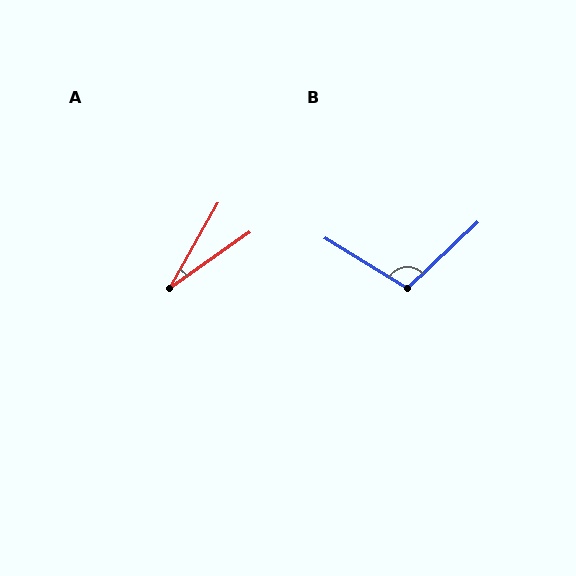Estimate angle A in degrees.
Approximately 25 degrees.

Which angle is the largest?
B, at approximately 105 degrees.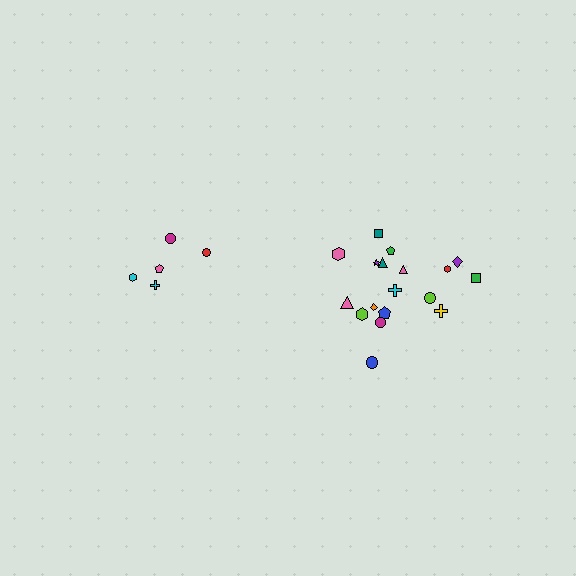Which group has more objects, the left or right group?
The right group.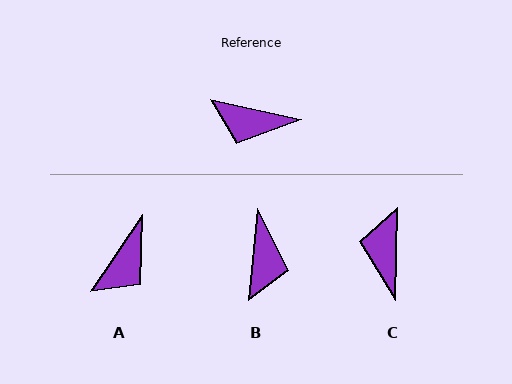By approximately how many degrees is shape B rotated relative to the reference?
Approximately 97 degrees counter-clockwise.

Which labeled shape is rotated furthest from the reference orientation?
B, about 97 degrees away.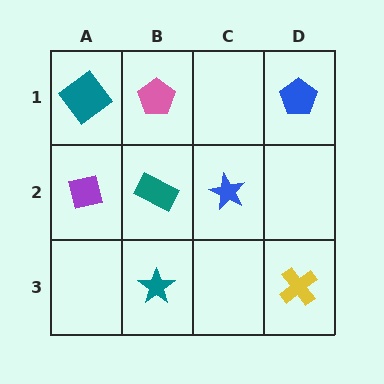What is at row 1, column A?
A teal diamond.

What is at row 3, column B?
A teal star.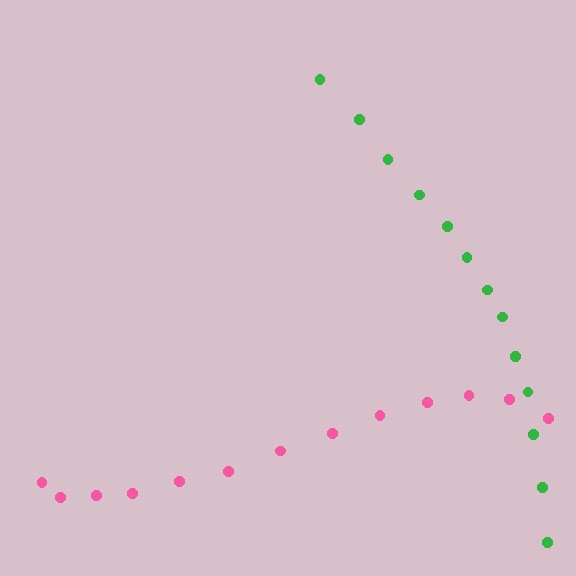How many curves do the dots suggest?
There are 2 distinct paths.